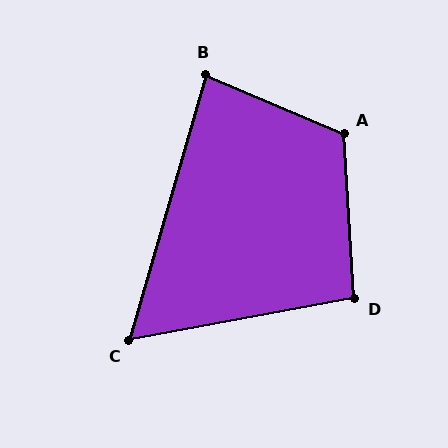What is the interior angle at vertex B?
Approximately 83 degrees (acute).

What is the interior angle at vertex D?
Approximately 97 degrees (obtuse).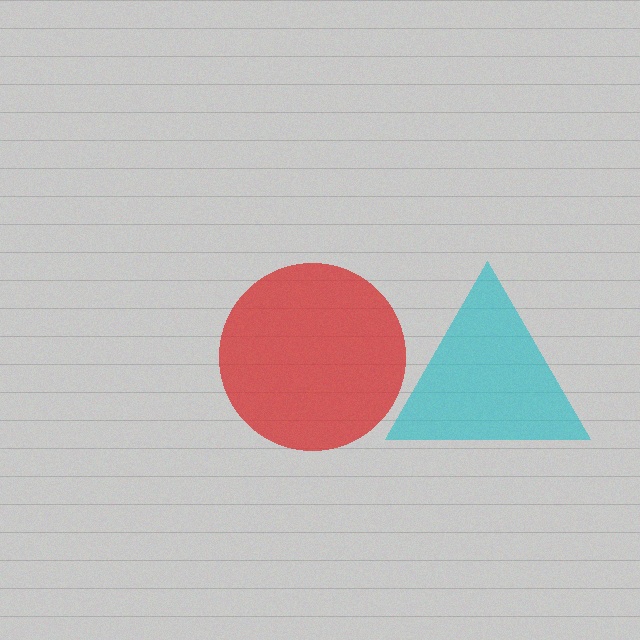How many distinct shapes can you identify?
There are 2 distinct shapes: a red circle, a cyan triangle.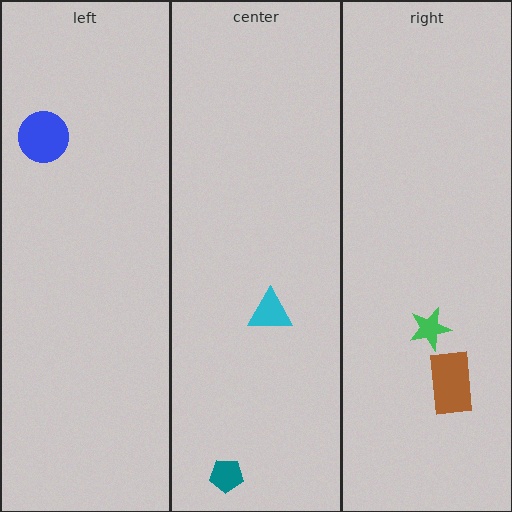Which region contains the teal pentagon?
The center region.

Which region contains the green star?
The right region.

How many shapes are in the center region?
2.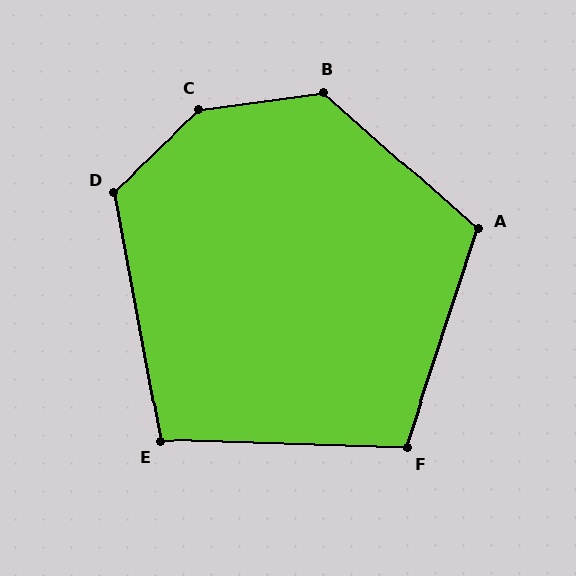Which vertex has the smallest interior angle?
E, at approximately 102 degrees.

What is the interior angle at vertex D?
Approximately 123 degrees (obtuse).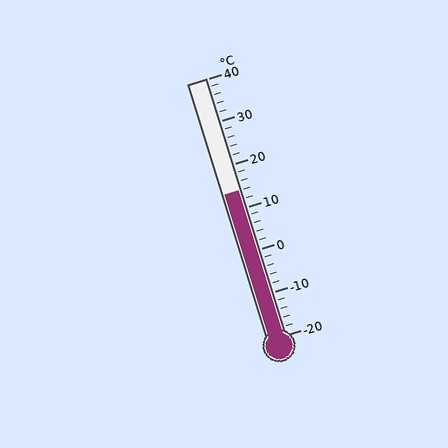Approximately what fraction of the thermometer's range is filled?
The thermometer is filled to approximately 55% of its range.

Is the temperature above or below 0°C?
The temperature is above 0°C.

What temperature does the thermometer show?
The thermometer shows approximately 14°C.